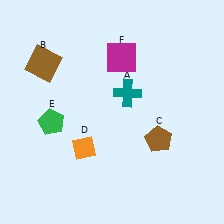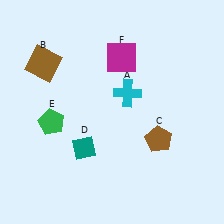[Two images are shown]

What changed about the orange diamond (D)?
In Image 1, D is orange. In Image 2, it changed to teal.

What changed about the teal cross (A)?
In Image 1, A is teal. In Image 2, it changed to cyan.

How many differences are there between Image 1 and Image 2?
There are 2 differences between the two images.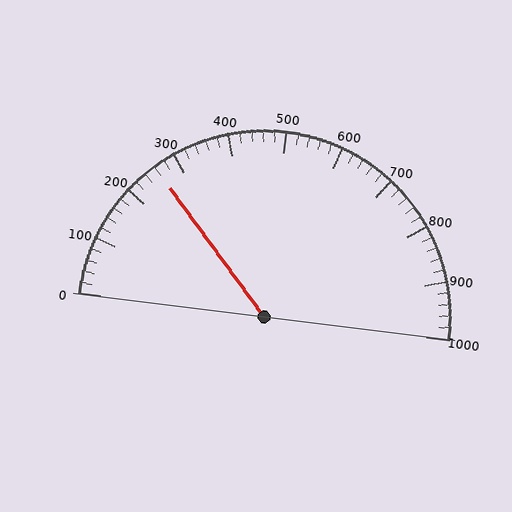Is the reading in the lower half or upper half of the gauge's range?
The reading is in the lower half of the range (0 to 1000).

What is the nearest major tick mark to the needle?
The nearest major tick mark is 300.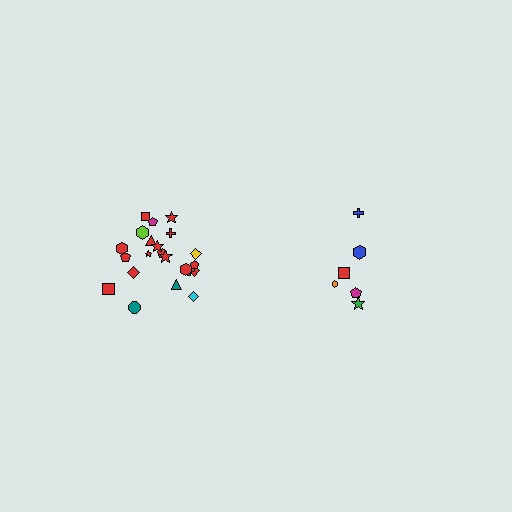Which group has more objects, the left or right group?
The left group.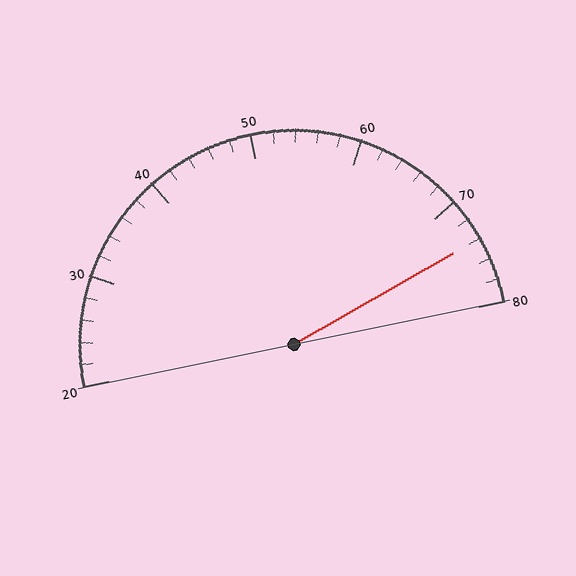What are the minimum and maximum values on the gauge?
The gauge ranges from 20 to 80.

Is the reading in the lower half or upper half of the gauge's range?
The reading is in the upper half of the range (20 to 80).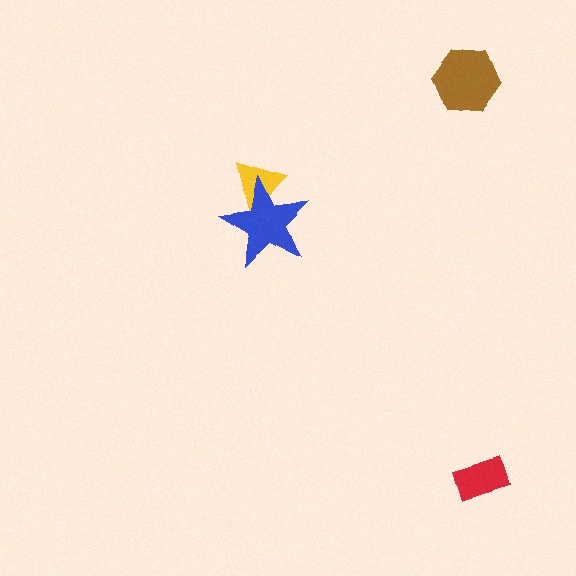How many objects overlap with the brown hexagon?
0 objects overlap with the brown hexagon.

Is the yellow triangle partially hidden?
Yes, it is partially covered by another shape.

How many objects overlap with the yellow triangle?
1 object overlaps with the yellow triangle.